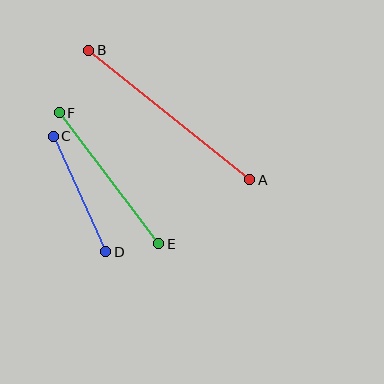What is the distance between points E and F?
The distance is approximately 164 pixels.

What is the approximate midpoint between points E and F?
The midpoint is at approximately (109, 178) pixels.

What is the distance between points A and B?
The distance is approximately 207 pixels.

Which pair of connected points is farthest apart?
Points A and B are farthest apart.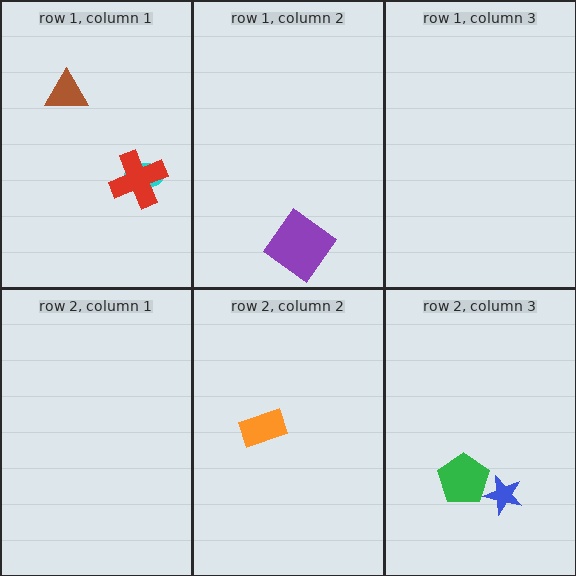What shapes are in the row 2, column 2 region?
The orange rectangle.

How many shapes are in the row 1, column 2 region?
1.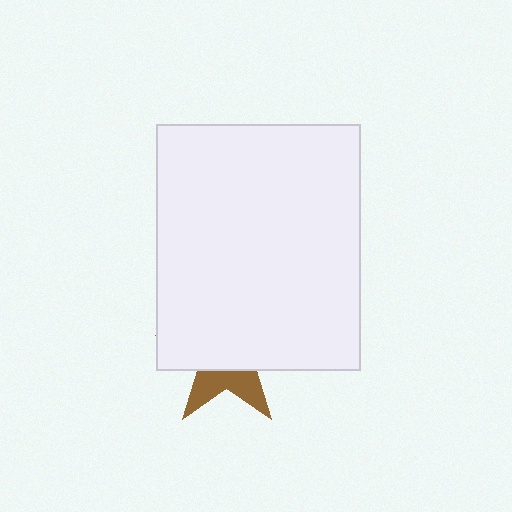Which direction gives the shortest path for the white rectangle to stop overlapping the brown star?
Moving up gives the shortest separation.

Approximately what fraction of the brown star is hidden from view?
Roughly 66% of the brown star is hidden behind the white rectangle.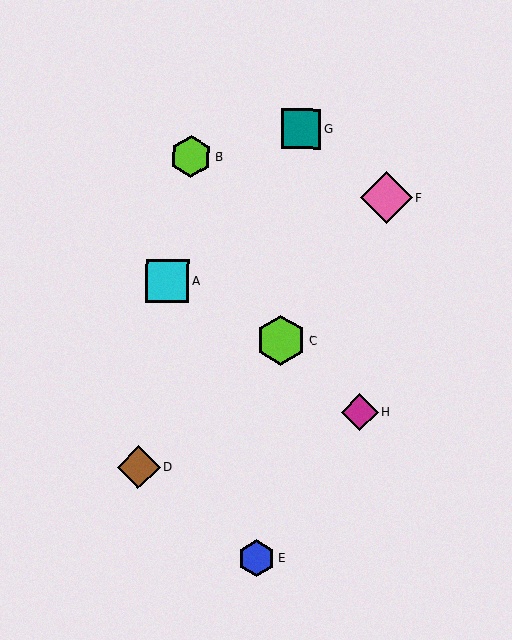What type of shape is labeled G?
Shape G is a teal square.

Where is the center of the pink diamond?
The center of the pink diamond is at (387, 198).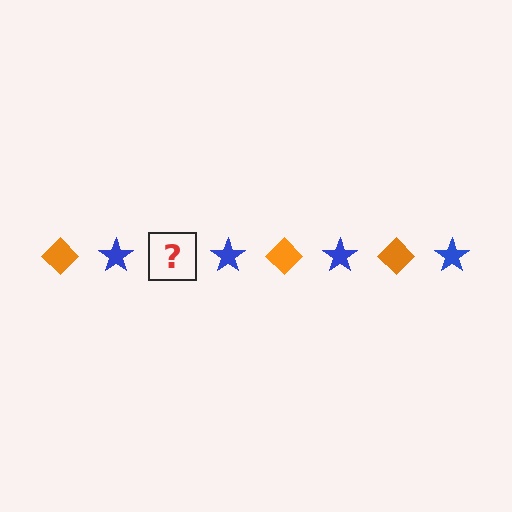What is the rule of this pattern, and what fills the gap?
The rule is that the pattern alternates between orange diamond and blue star. The gap should be filled with an orange diamond.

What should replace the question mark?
The question mark should be replaced with an orange diamond.